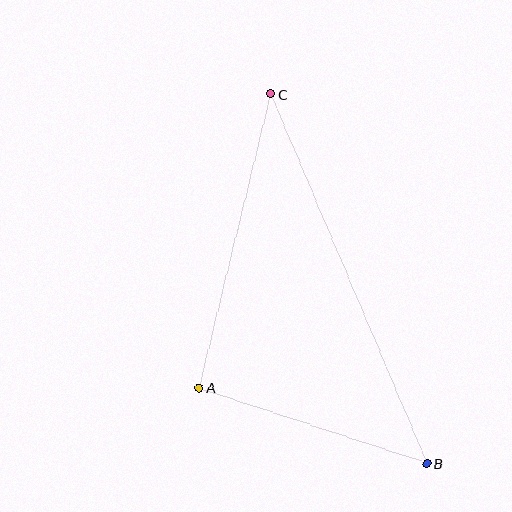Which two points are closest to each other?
Points A and B are closest to each other.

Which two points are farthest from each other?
Points B and C are farthest from each other.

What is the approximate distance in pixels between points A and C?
The distance between A and C is approximately 302 pixels.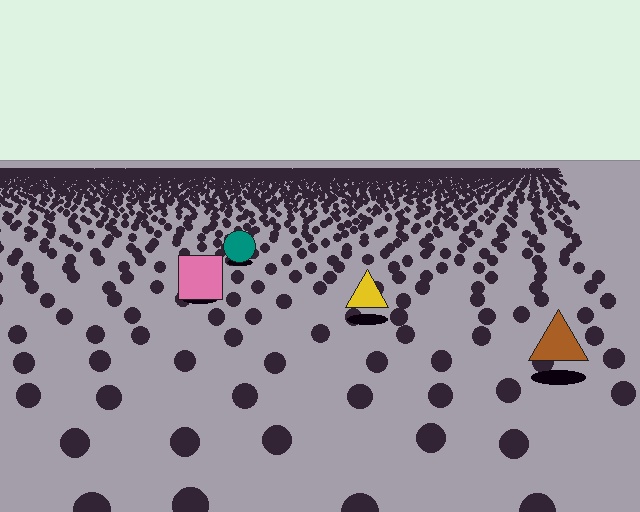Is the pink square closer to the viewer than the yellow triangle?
No. The yellow triangle is closer — you can tell from the texture gradient: the ground texture is coarser near it.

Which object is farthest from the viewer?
The teal circle is farthest from the viewer. It appears smaller and the ground texture around it is denser.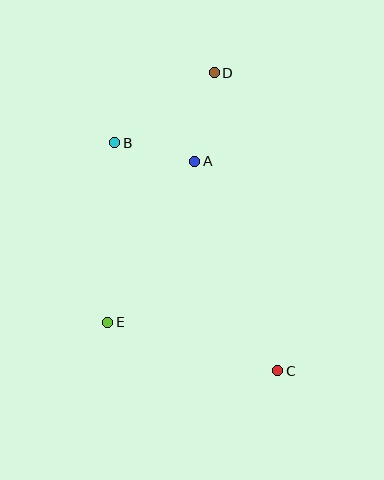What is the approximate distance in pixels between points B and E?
The distance between B and E is approximately 180 pixels.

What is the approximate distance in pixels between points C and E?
The distance between C and E is approximately 177 pixels.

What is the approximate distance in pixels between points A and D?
The distance between A and D is approximately 91 pixels.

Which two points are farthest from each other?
Points C and D are farthest from each other.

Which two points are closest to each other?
Points A and B are closest to each other.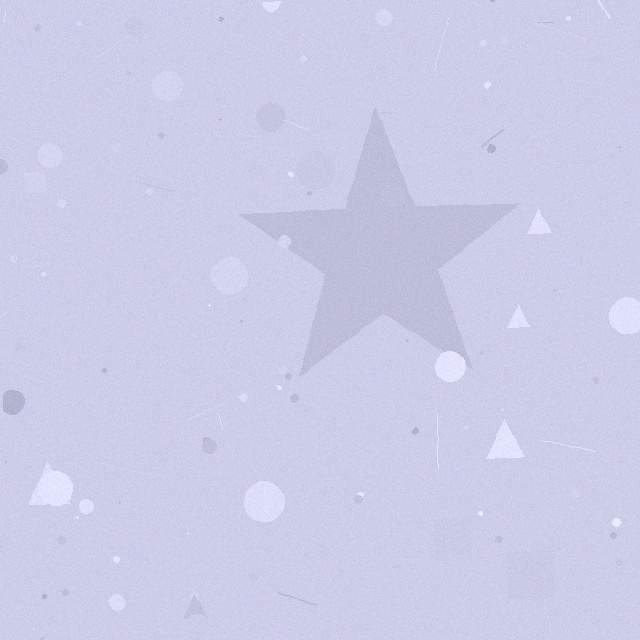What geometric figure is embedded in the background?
A star is embedded in the background.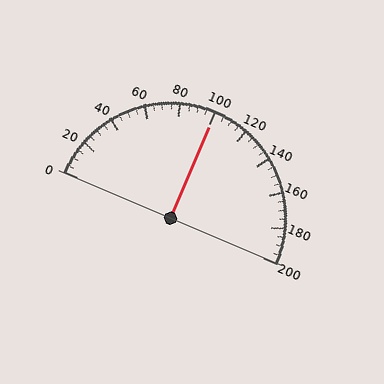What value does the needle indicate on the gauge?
The needle indicates approximately 100.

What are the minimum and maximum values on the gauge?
The gauge ranges from 0 to 200.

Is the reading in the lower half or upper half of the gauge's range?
The reading is in the upper half of the range (0 to 200).